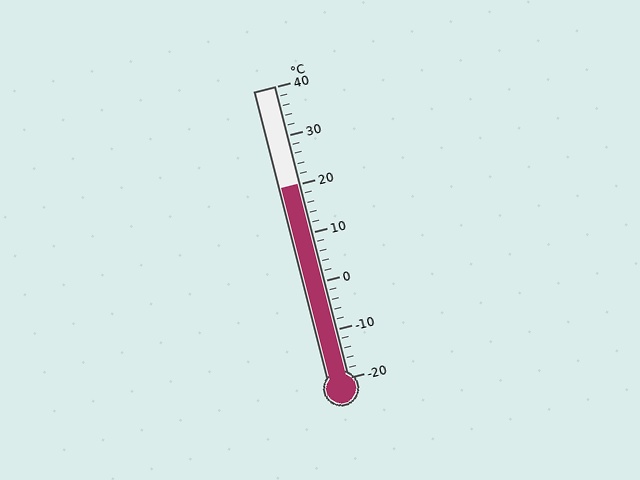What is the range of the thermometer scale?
The thermometer scale ranges from -20°C to 40°C.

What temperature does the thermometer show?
The thermometer shows approximately 20°C.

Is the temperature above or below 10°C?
The temperature is above 10°C.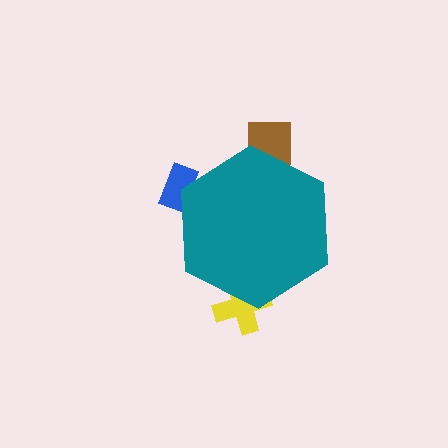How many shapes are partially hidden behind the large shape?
3 shapes are partially hidden.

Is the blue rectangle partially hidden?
Yes, the blue rectangle is partially hidden behind the teal hexagon.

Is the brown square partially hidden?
Yes, the brown square is partially hidden behind the teal hexagon.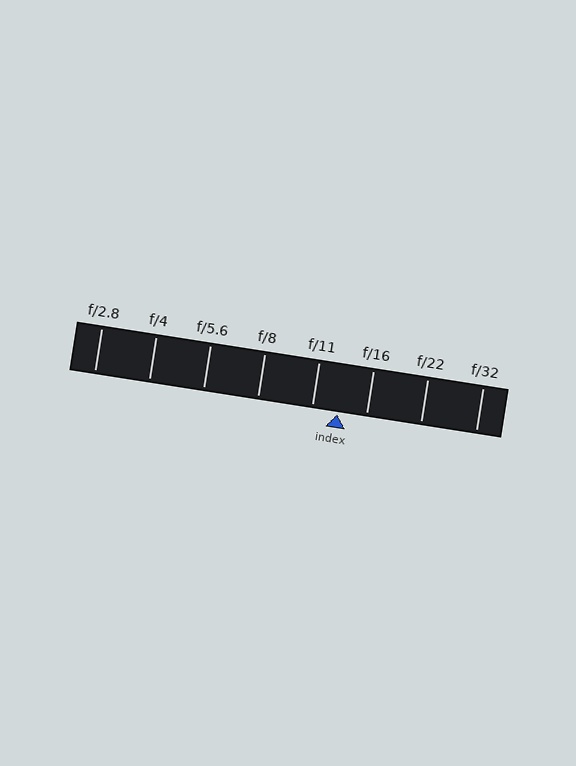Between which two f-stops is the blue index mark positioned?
The index mark is between f/11 and f/16.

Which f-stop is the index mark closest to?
The index mark is closest to f/11.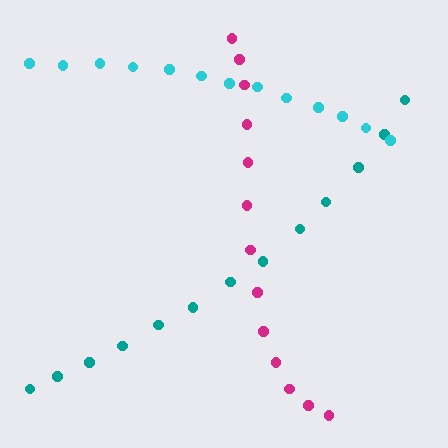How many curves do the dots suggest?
There are 3 distinct paths.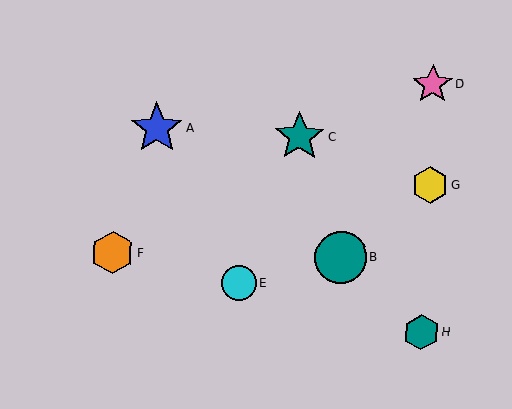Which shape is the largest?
The blue star (labeled A) is the largest.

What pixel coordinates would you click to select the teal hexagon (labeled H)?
Click at (421, 332) to select the teal hexagon H.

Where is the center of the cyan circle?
The center of the cyan circle is at (239, 283).